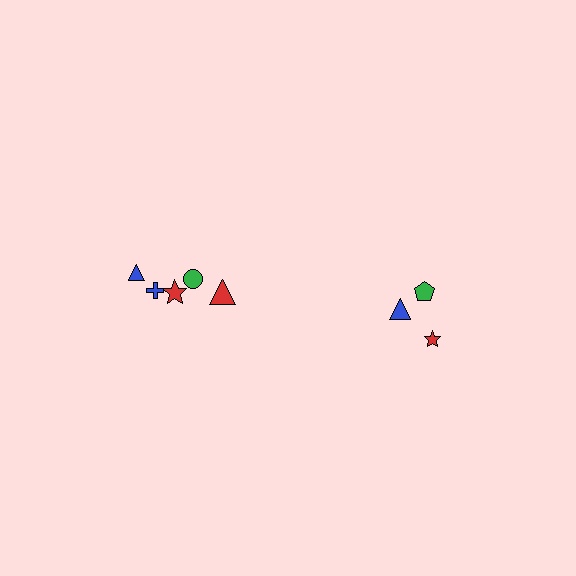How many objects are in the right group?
There are 3 objects.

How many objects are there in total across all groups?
There are 8 objects.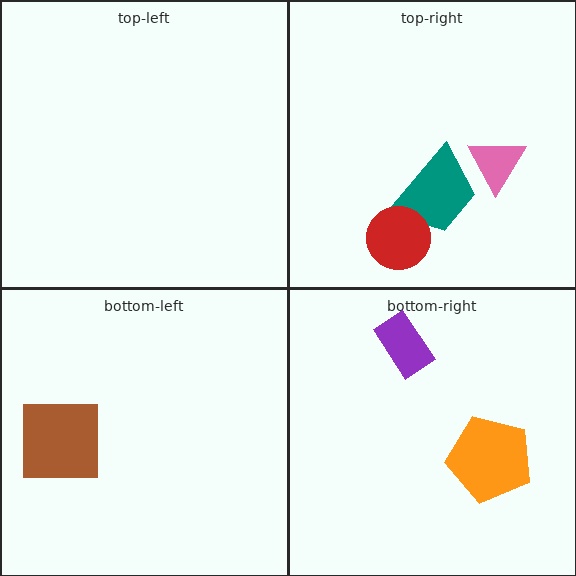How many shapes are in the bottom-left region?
1.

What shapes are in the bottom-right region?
The purple rectangle, the orange pentagon.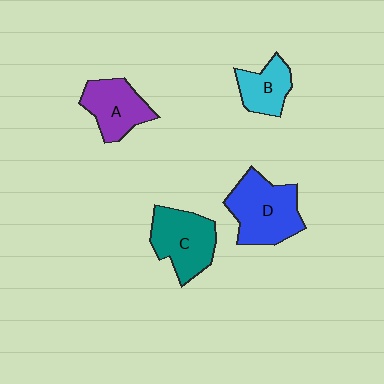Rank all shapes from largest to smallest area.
From largest to smallest: D (blue), C (teal), A (purple), B (cyan).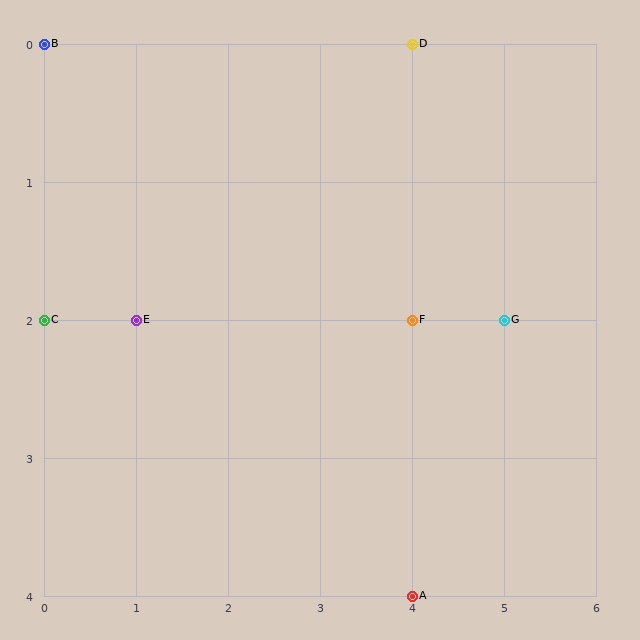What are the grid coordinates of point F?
Point F is at grid coordinates (4, 2).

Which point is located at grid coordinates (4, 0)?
Point D is at (4, 0).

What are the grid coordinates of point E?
Point E is at grid coordinates (1, 2).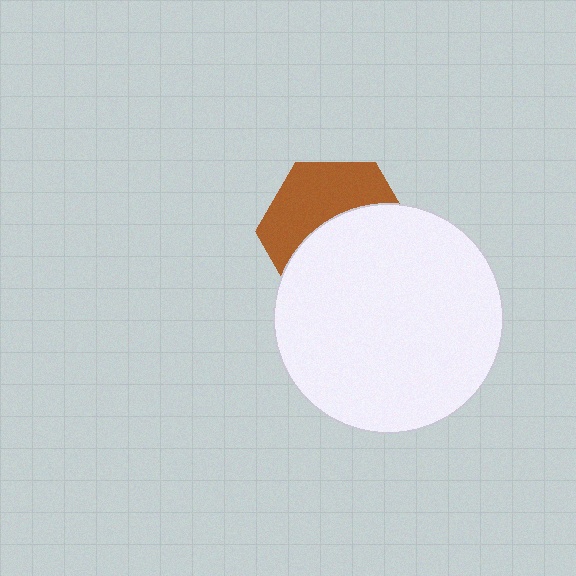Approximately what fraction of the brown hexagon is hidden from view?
Roughly 55% of the brown hexagon is hidden behind the white circle.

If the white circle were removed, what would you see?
You would see the complete brown hexagon.